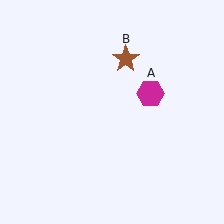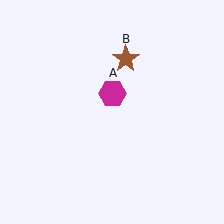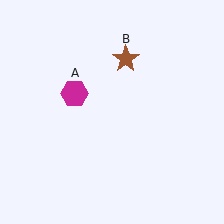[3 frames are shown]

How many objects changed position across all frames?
1 object changed position: magenta hexagon (object A).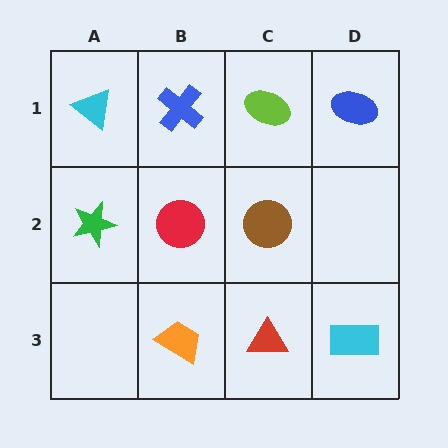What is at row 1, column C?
A lime ellipse.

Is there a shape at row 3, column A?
No, that cell is empty.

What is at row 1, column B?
A blue cross.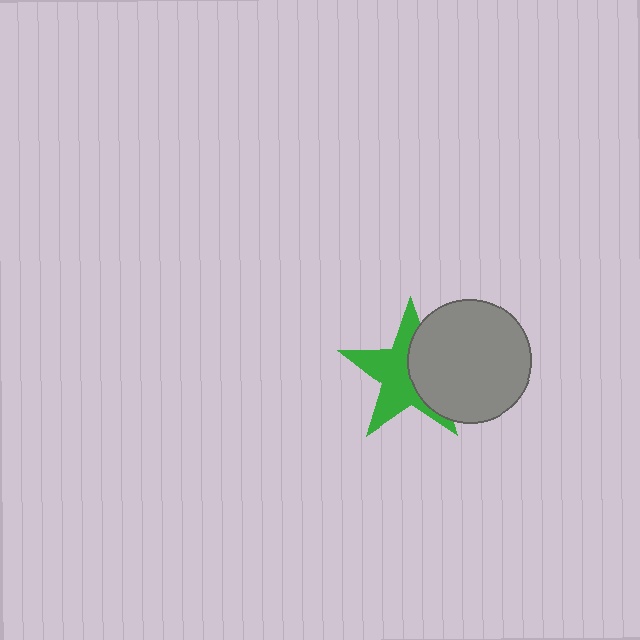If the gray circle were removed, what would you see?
You would see the complete green star.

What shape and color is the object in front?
The object in front is a gray circle.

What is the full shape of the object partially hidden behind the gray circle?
The partially hidden object is a green star.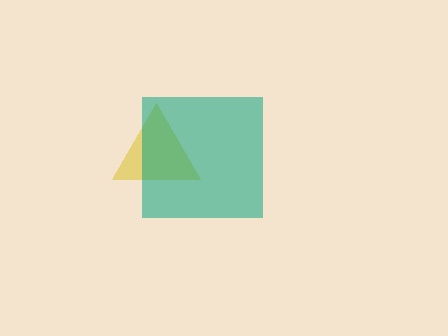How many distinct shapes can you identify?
There are 2 distinct shapes: a yellow triangle, a teal square.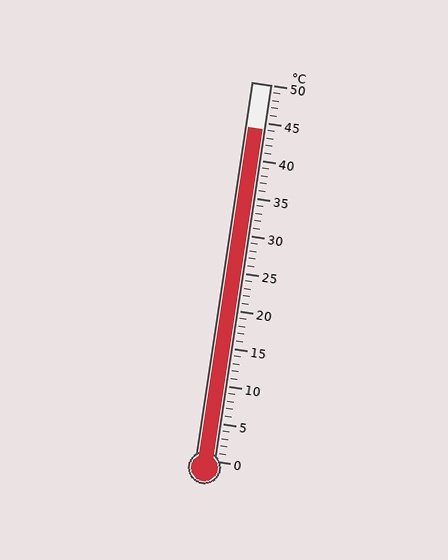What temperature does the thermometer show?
The thermometer shows approximately 44°C.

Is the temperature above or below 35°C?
The temperature is above 35°C.